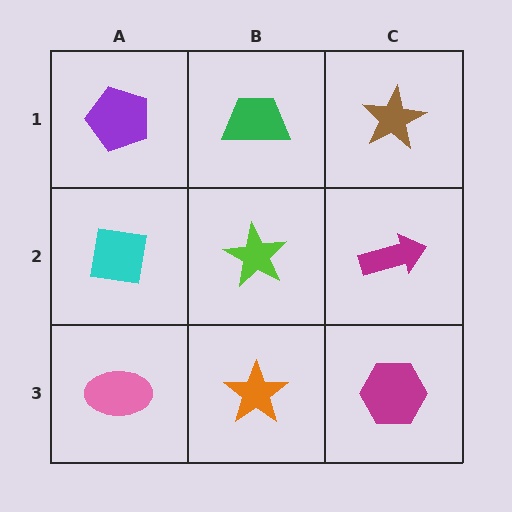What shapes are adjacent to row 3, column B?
A lime star (row 2, column B), a pink ellipse (row 3, column A), a magenta hexagon (row 3, column C).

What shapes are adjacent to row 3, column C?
A magenta arrow (row 2, column C), an orange star (row 3, column B).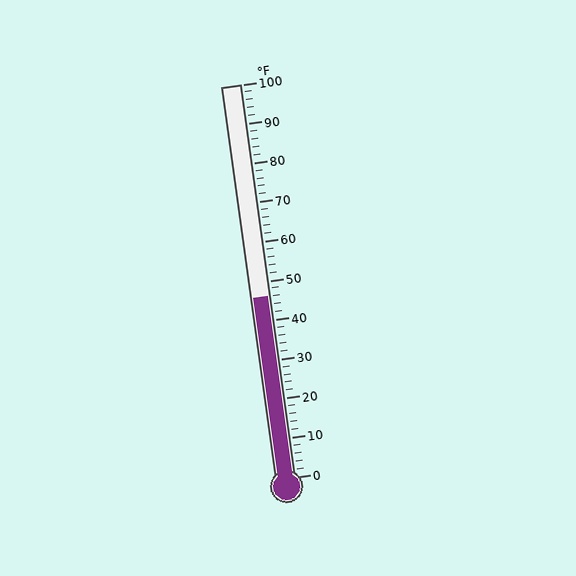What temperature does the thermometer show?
The thermometer shows approximately 46°F.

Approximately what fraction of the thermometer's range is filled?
The thermometer is filled to approximately 45% of its range.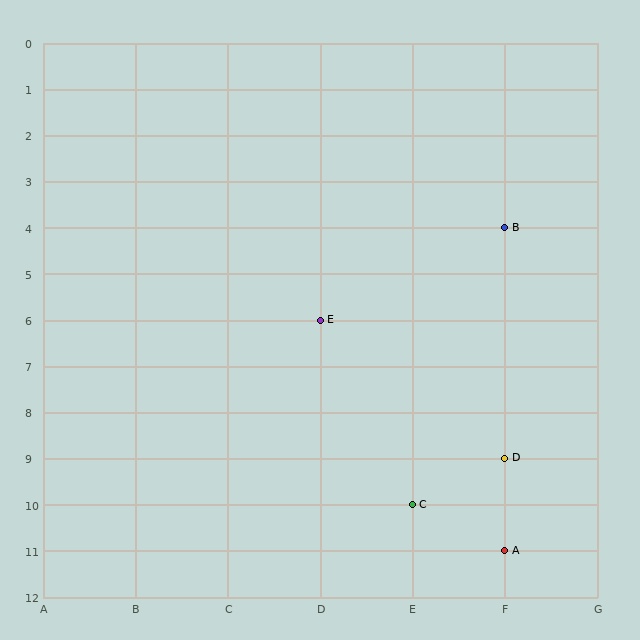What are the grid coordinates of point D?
Point D is at grid coordinates (F, 9).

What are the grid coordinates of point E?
Point E is at grid coordinates (D, 6).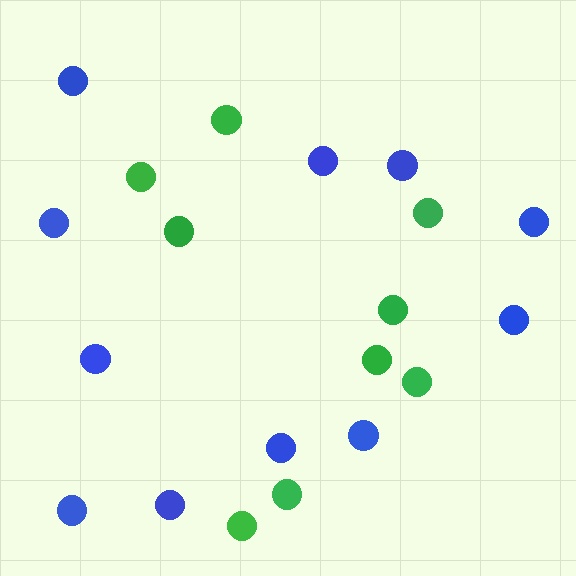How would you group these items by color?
There are 2 groups: one group of green circles (9) and one group of blue circles (11).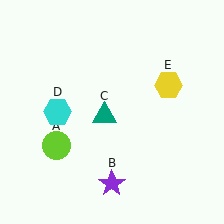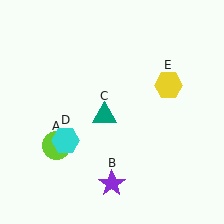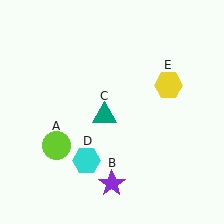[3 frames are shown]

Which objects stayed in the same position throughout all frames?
Lime circle (object A) and purple star (object B) and teal triangle (object C) and yellow hexagon (object E) remained stationary.